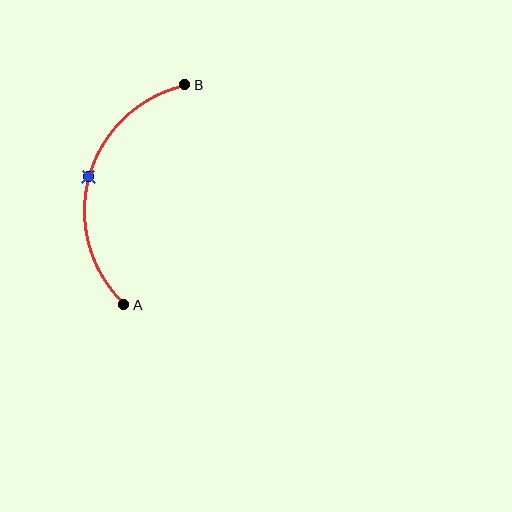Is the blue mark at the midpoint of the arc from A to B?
Yes. The blue mark lies on the arc at equal arc-length from both A and B — it is the arc midpoint.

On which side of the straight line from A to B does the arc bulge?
The arc bulges to the left of the straight line connecting A and B.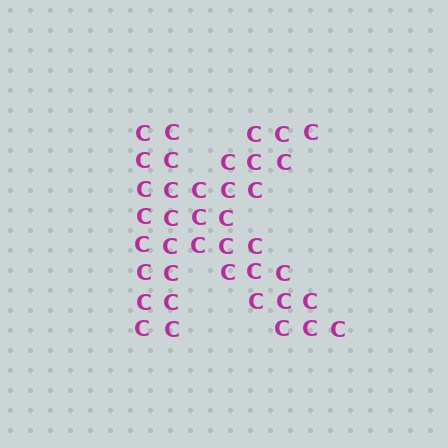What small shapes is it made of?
It is made of small letter C's.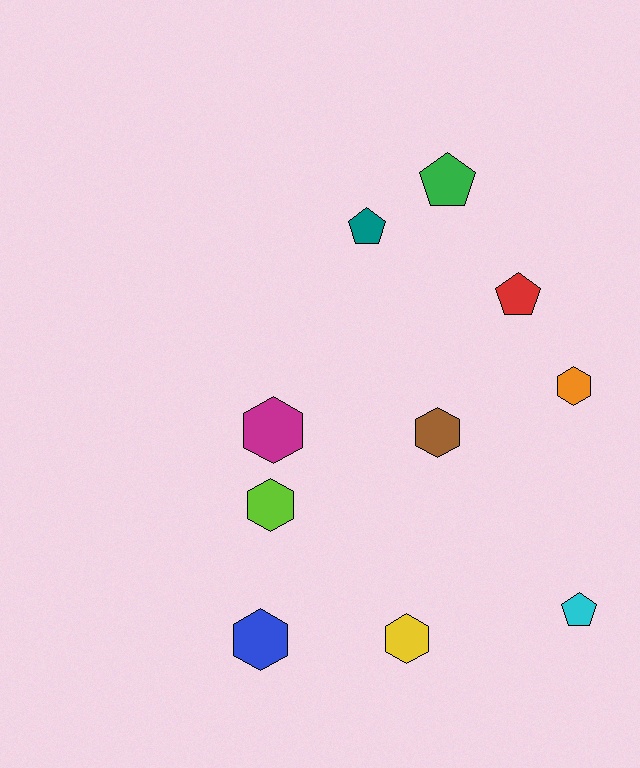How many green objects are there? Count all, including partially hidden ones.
There is 1 green object.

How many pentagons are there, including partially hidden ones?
There are 4 pentagons.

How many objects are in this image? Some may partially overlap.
There are 10 objects.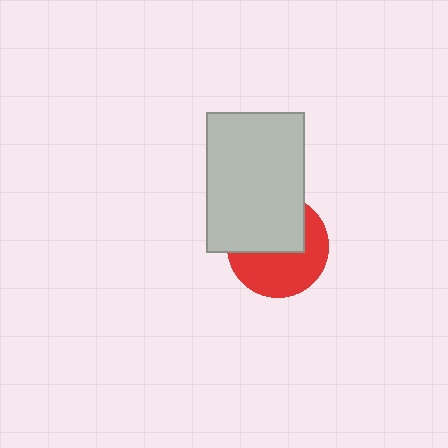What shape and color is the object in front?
The object in front is a light gray rectangle.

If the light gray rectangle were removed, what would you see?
You would see the complete red circle.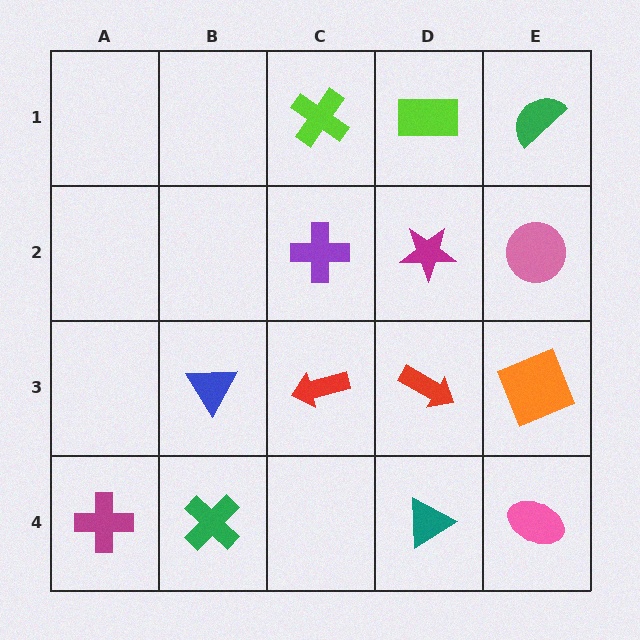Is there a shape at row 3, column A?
No, that cell is empty.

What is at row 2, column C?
A purple cross.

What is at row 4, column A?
A magenta cross.